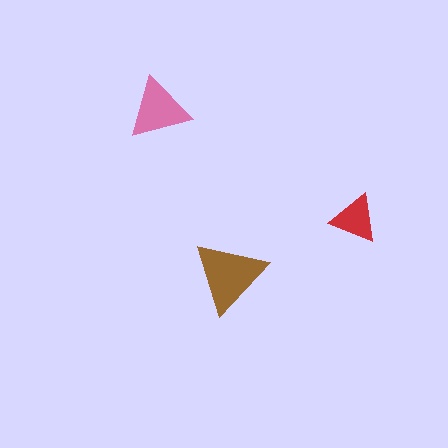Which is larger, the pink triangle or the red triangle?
The pink one.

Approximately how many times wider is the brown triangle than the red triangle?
About 1.5 times wider.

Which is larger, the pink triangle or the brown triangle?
The brown one.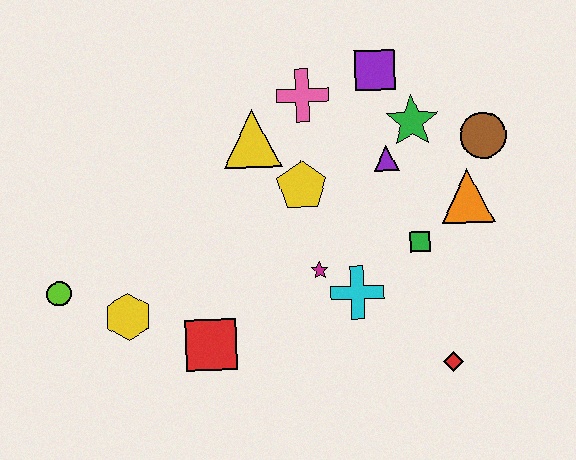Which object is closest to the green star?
The purple triangle is closest to the green star.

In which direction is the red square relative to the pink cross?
The red square is below the pink cross.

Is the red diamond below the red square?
Yes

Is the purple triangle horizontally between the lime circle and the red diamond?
Yes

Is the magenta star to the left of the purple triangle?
Yes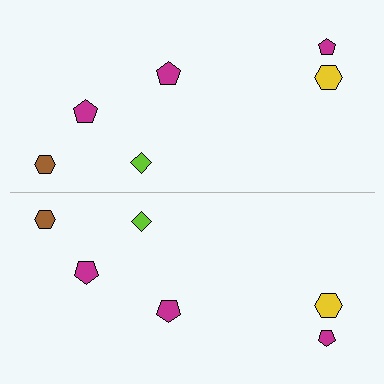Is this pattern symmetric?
Yes, this pattern has bilateral (reflection) symmetry.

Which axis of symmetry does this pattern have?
The pattern has a horizontal axis of symmetry running through the center of the image.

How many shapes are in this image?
There are 12 shapes in this image.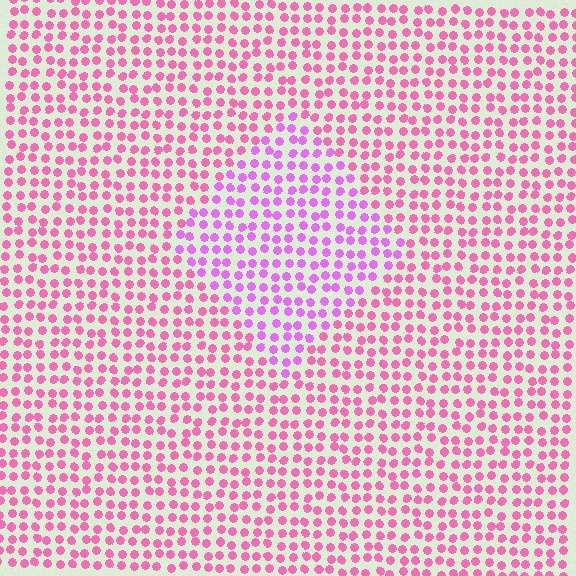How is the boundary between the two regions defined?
The boundary is defined purely by a slight shift in hue (about 32 degrees). Spacing, size, and orientation are identical on both sides.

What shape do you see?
I see a diamond.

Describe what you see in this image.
The image is filled with small pink elements in a uniform arrangement. A diamond-shaped region is visible where the elements are tinted to a slightly different hue, forming a subtle color boundary.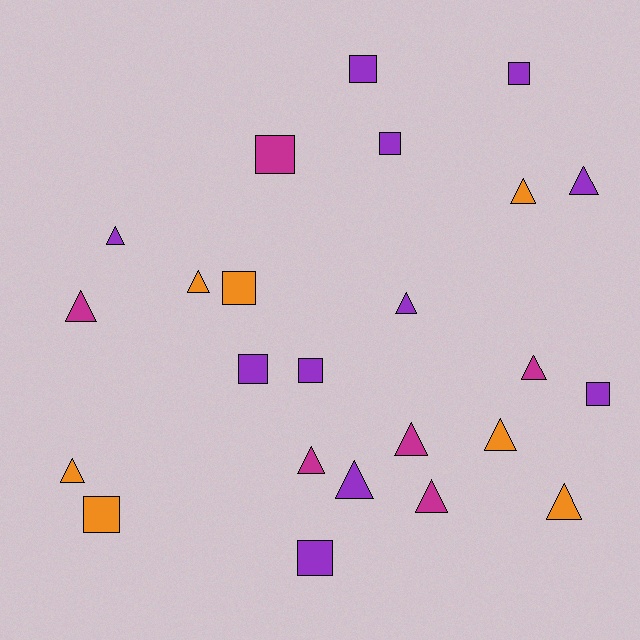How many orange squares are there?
There are 2 orange squares.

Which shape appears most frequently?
Triangle, with 14 objects.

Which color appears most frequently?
Purple, with 11 objects.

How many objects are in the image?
There are 24 objects.